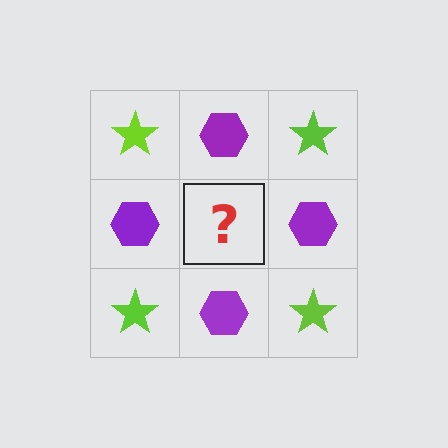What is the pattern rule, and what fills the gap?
The rule is that it alternates lime star and purple hexagon in a checkerboard pattern. The gap should be filled with a lime star.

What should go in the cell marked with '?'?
The missing cell should contain a lime star.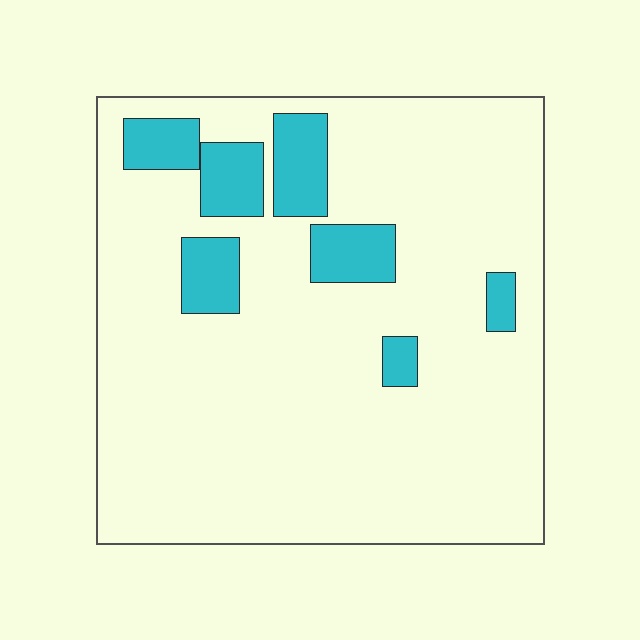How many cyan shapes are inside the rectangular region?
7.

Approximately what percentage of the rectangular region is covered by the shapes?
Approximately 15%.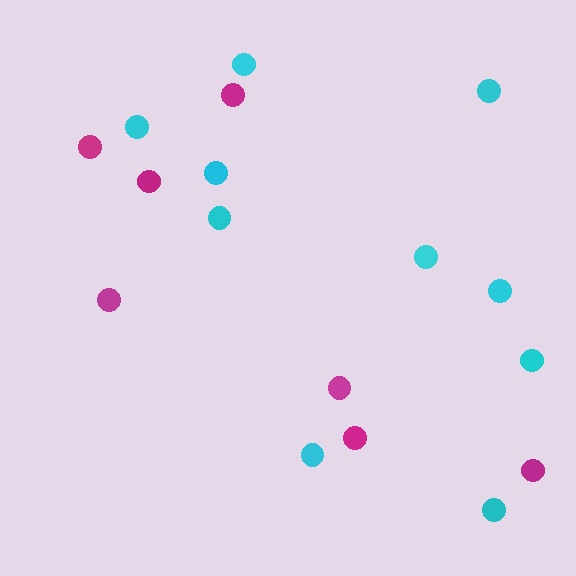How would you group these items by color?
There are 2 groups: one group of magenta circles (7) and one group of cyan circles (10).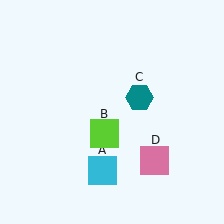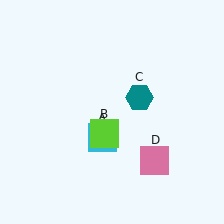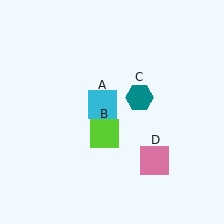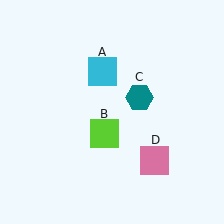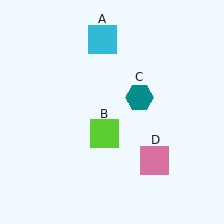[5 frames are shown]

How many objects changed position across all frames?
1 object changed position: cyan square (object A).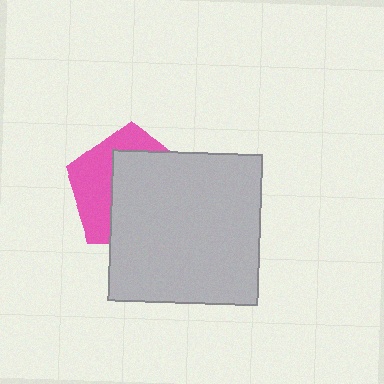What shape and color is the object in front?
The object in front is a light gray square.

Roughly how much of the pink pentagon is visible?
A small part of it is visible (roughly 39%).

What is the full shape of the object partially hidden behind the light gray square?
The partially hidden object is a pink pentagon.